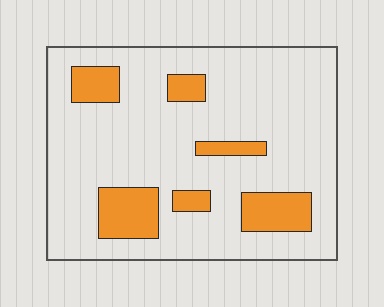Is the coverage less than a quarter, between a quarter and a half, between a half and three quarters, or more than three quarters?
Less than a quarter.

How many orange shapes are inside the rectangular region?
6.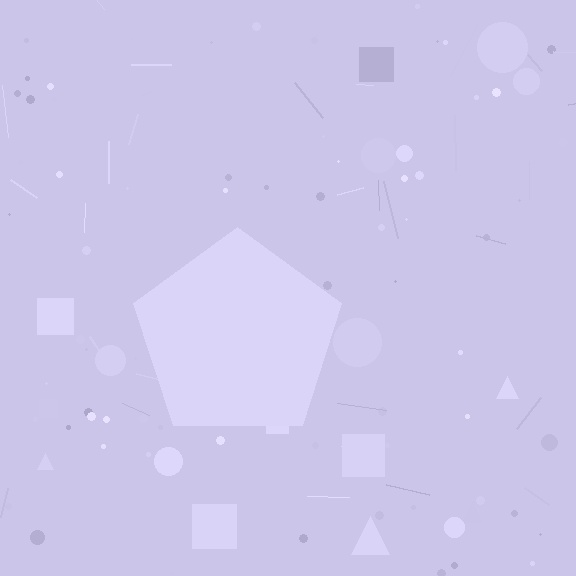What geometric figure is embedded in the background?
A pentagon is embedded in the background.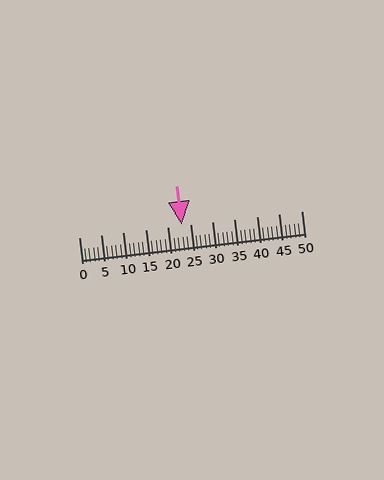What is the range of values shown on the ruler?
The ruler shows values from 0 to 50.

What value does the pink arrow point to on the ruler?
The pink arrow points to approximately 23.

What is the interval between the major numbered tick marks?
The major tick marks are spaced 5 units apart.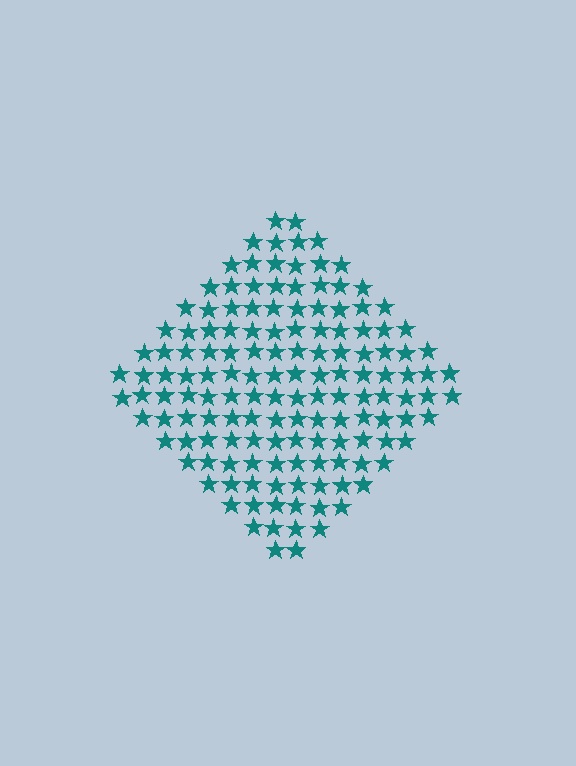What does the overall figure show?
The overall figure shows a diamond.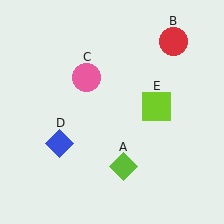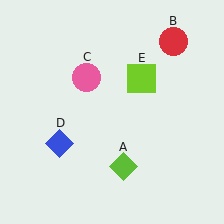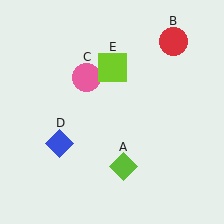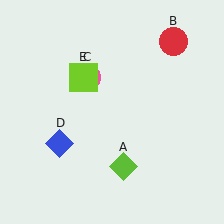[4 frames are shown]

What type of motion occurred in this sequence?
The lime square (object E) rotated counterclockwise around the center of the scene.